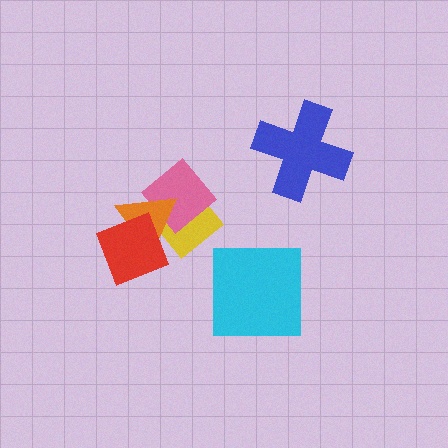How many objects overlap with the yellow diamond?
2 objects overlap with the yellow diamond.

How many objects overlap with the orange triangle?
3 objects overlap with the orange triangle.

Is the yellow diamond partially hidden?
Yes, it is partially covered by another shape.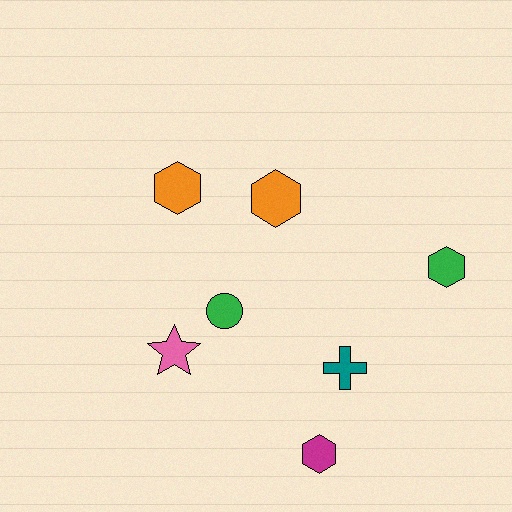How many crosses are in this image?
There is 1 cross.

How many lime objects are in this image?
There are no lime objects.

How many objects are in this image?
There are 7 objects.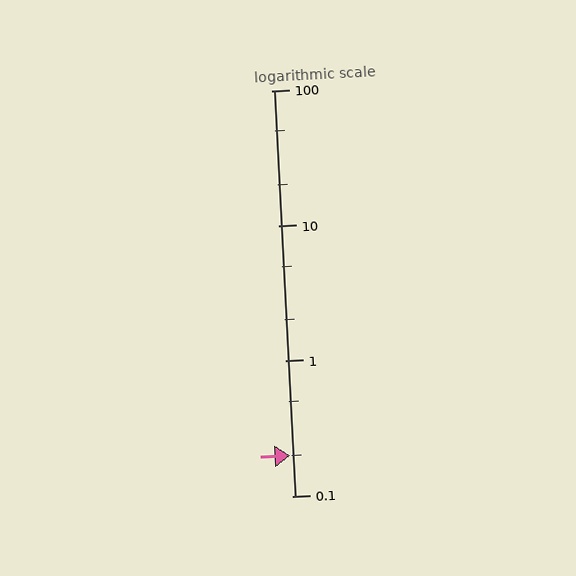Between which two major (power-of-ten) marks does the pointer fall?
The pointer is between 0.1 and 1.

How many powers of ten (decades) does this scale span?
The scale spans 3 decades, from 0.1 to 100.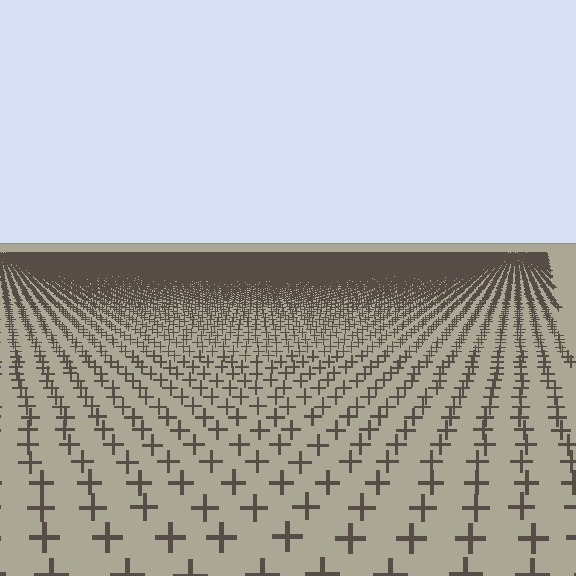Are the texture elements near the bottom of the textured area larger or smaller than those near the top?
Larger. Near the bottom, elements are closer to the viewer and appear at a bigger on-screen size.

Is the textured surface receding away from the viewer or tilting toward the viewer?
The surface is receding away from the viewer. Texture elements get smaller and denser toward the top.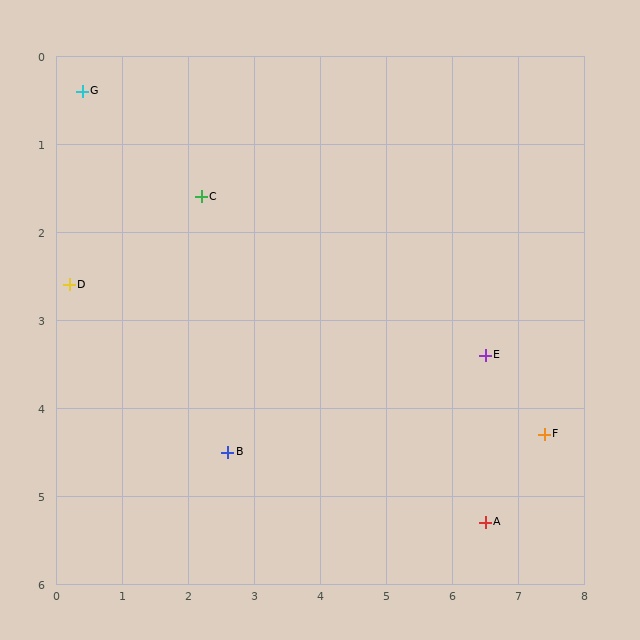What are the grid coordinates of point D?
Point D is at approximately (0.2, 2.6).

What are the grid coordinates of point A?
Point A is at approximately (6.5, 5.3).